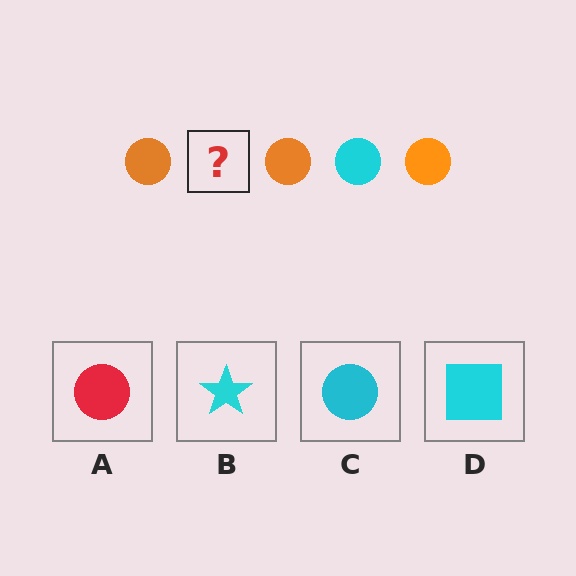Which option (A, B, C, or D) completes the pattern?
C.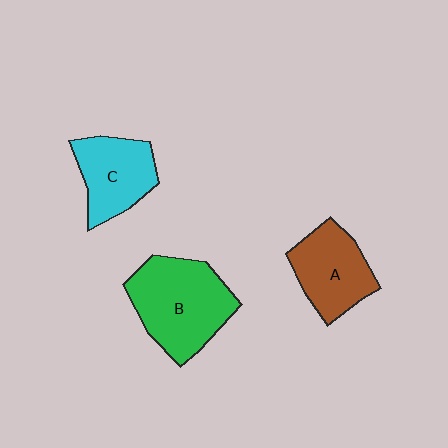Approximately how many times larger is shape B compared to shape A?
Approximately 1.4 times.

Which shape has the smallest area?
Shape C (cyan).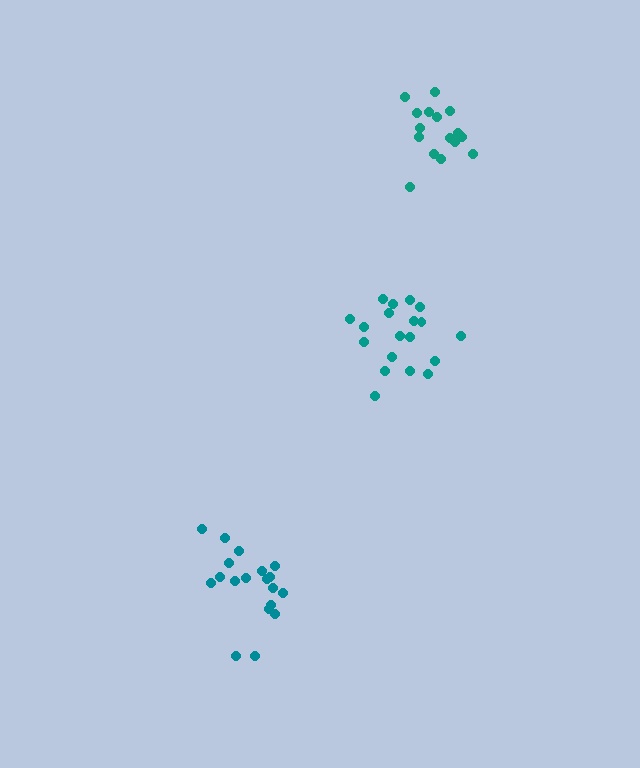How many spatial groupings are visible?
There are 3 spatial groupings.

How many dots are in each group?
Group 1: 19 dots, Group 2: 16 dots, Group 3: 19 dots (54 total).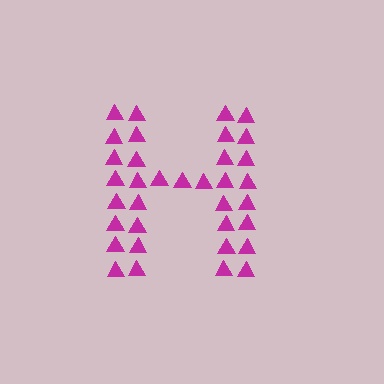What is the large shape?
The large shape is the letter H.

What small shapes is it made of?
It is made of small triangles.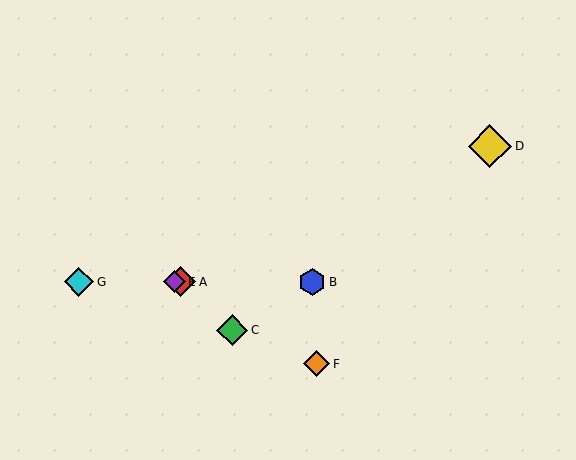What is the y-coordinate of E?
Object E is at y≈282.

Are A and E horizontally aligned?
Yes, both are at y≈282.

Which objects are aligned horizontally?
Objects A, B, E, G are aligned horizontally.